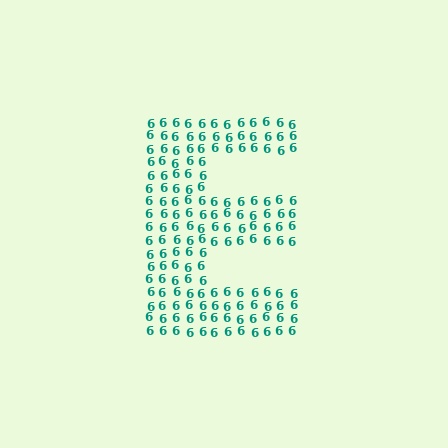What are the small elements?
The small elements are digit 6's.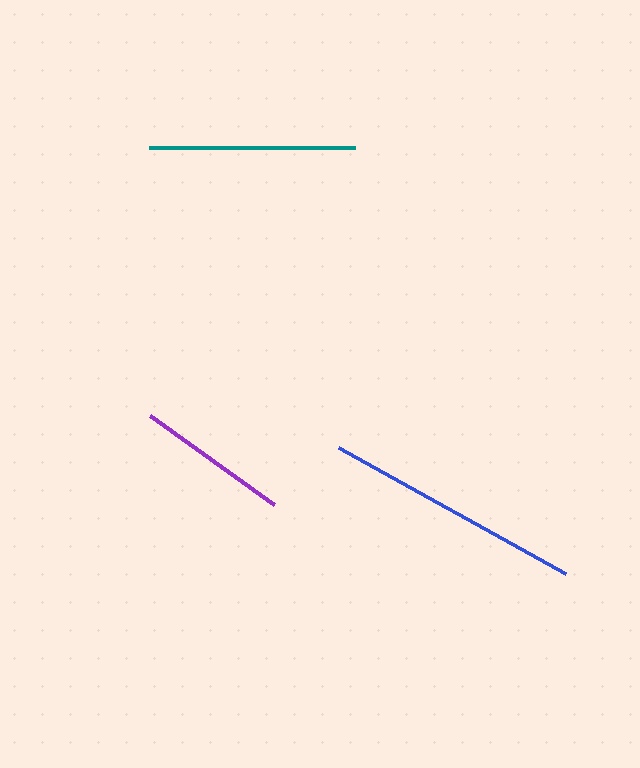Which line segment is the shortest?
The purple line is the shortest at approximately 152 pixels.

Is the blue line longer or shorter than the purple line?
The blue line is longer than the purple line.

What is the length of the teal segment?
The teal segment is approximately 206 pixels long.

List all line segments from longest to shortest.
From longest to shortest: blue, teal, purple.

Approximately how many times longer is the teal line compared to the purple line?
The teal line is approximately 1.4 times the length of the purple line.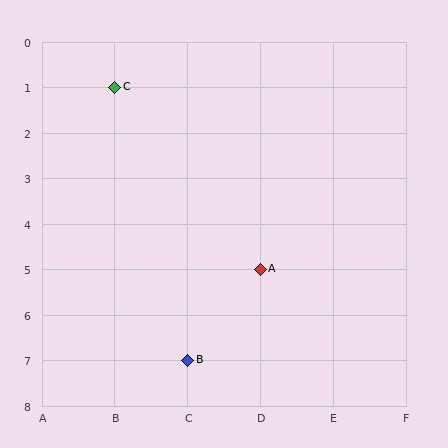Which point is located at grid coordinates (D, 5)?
Point A is at (D, 5).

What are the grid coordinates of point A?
Point A is at grid coordinates (D, 5).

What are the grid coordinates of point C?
Point C is at grid coordinates (B, 1).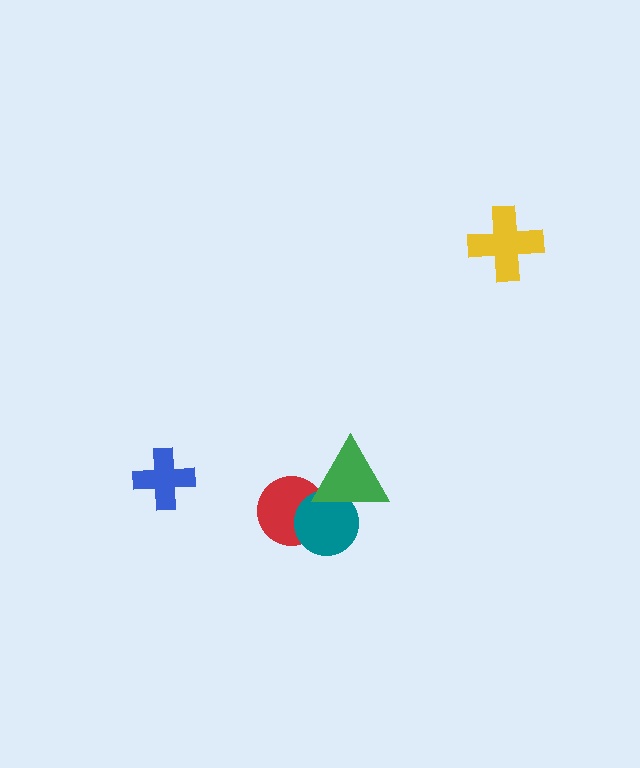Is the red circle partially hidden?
Yes, it is partially covered by another shape.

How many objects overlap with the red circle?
2 objects overlap with the red circle.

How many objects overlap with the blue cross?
0 objects overlap with the blue cross.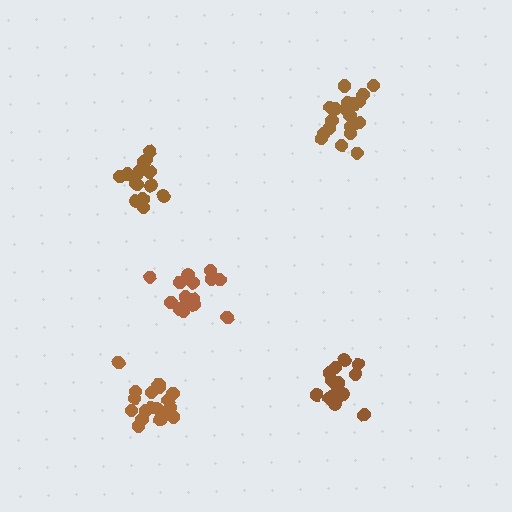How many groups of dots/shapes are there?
There are 5 groups.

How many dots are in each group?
Group 1: 21 dots, Group 2: 20 dots, Group 3: 16 dots, Group 4: 15 dots, Group 5: 15 dots (87 total).